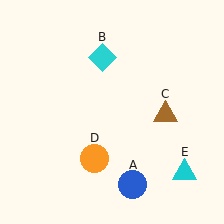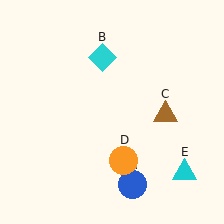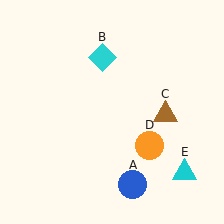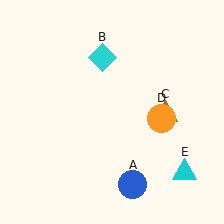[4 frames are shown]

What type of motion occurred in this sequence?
The orange circle (object D) rotated counterclockwise around the center of the scene.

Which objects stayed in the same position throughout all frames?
Blue circle (object A) and cyan diamond (object B) and brown triangle (object C) and cyan triangle (object E) remained stationary.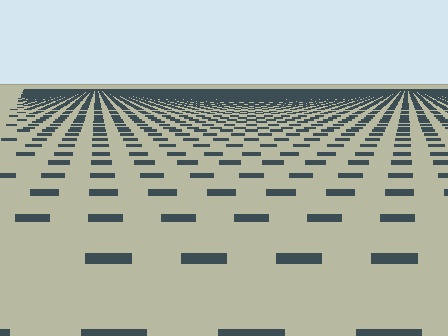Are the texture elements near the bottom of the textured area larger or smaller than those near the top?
Larger. Near the bottom, elements are closer to the viewer and appear at a bigger on-screen size.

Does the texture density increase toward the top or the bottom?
Density increases toward the top.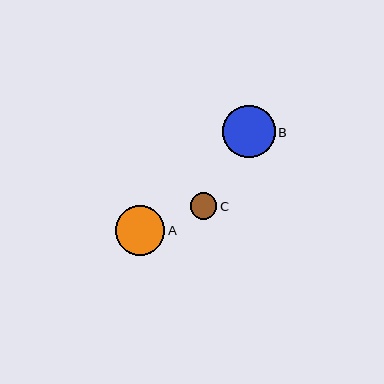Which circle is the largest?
Circle B is the largest with a size of approximately 52 pixels.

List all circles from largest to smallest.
From largest to smallest: B, A, C.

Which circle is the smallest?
Circle C is the smallest with a size of approximately 26 pixels.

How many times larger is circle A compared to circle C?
Circle A is approximately 1.9 times the size of circle C.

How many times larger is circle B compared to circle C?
Circle B is approximately 2.0 times the size of circle C.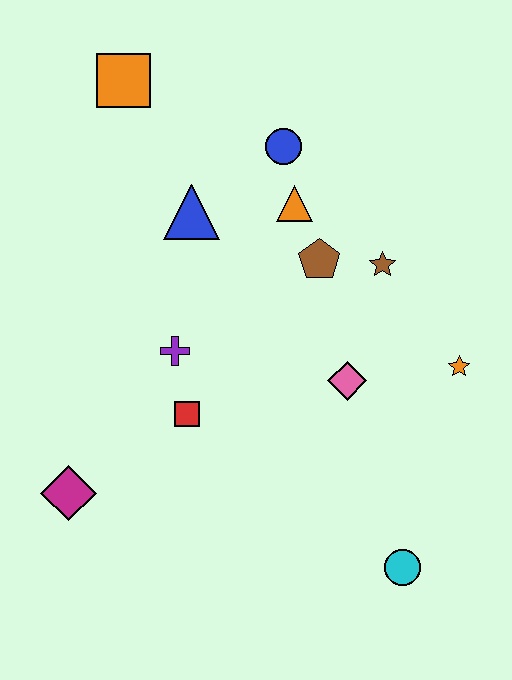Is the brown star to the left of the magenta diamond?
No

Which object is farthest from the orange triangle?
The cyan circle is farthest from the orange triangle.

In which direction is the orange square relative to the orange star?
The orange square is to the left of the orange star.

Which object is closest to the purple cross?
The red square is closest to the purple cross.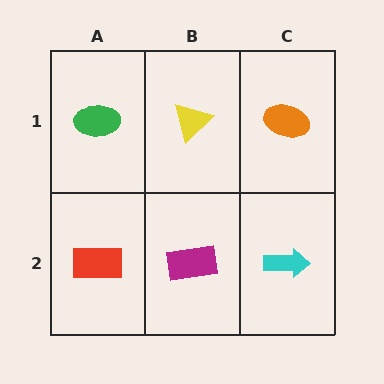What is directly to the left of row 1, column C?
A yellow triangle.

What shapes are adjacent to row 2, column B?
A yellow triangle (row 1, column B), a red rectangle (row 2, column A), a cyan arrow (row 2, column C).